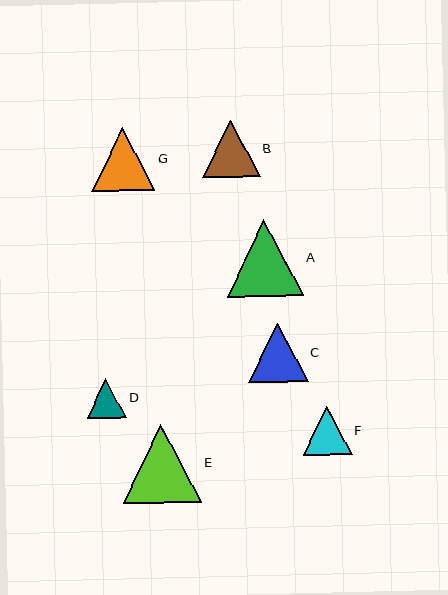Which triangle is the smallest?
Triangle D is the smallest with a size of approximately 39 pixels.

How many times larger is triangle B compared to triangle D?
Triangle B is approximately 1.5 times the size of triangle D.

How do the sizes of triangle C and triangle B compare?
Triangle C and triangle B are approximately the same size.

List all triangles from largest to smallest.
From largest to smallest: E, A, G, C, B, F, D.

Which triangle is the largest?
Triangle E is the largest with a size of approximately 79 pixels.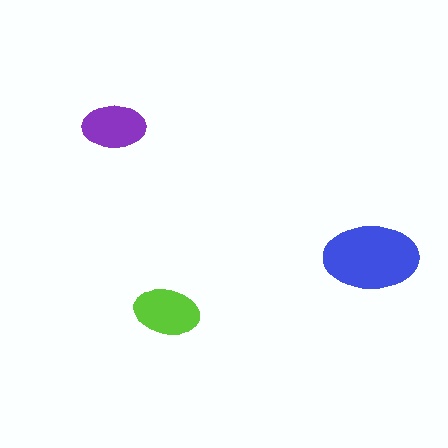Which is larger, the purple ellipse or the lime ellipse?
The lime one.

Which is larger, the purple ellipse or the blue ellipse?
The blue one.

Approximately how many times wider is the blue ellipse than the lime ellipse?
About 1.5 times wider.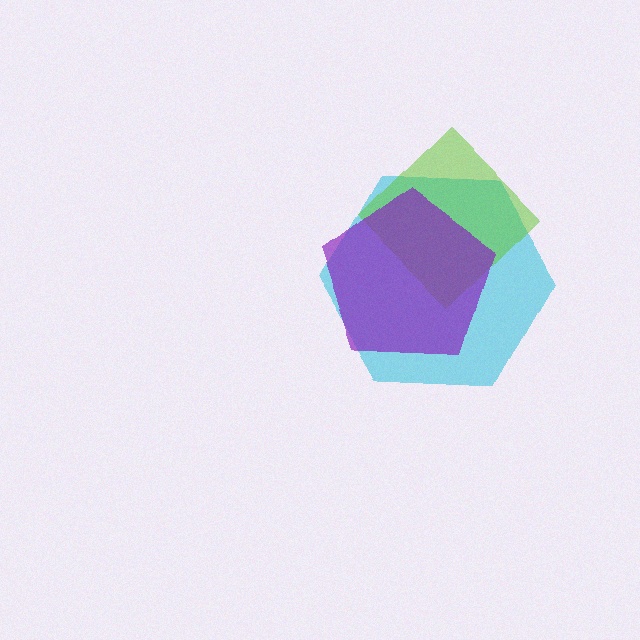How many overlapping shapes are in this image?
There are 3 overlapping shapes in the image.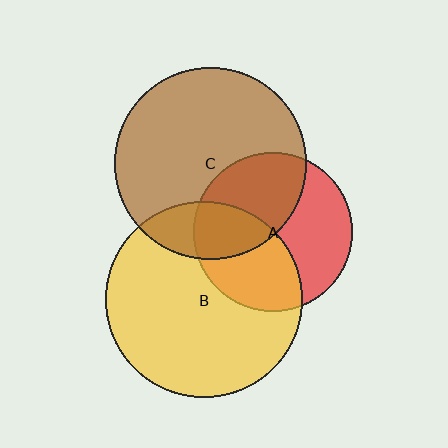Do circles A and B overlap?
Yes.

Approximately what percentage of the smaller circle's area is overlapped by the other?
Approximately 40%.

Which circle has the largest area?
Circle B (yellow).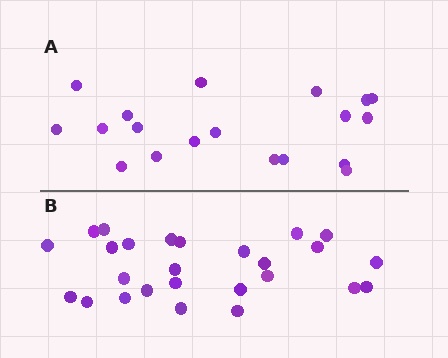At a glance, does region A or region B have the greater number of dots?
Region B (the bottom region) has more dots.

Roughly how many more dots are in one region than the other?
Region B has roughly 8 or so more dots than region A.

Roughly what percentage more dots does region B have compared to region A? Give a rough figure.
About 35% more.